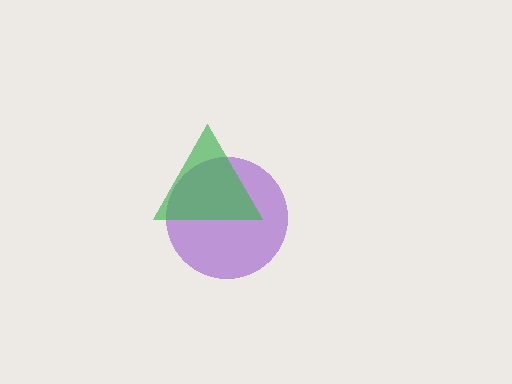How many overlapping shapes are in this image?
There are 2 overlapping shapes in the image.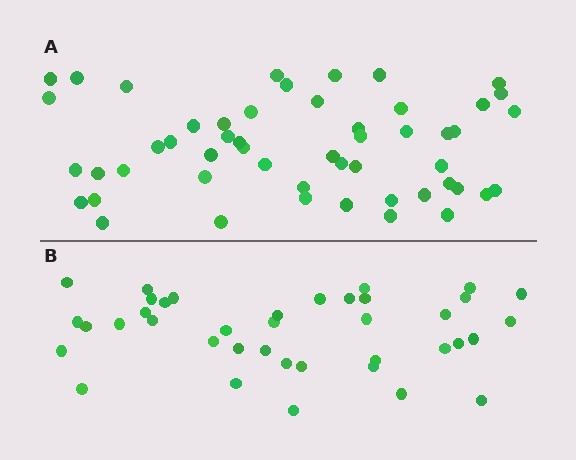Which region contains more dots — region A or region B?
Region A (the top region) has more dots.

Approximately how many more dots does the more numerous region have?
Region A has approximately 15 more dots than region B.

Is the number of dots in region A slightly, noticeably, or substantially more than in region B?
Region A has noticeably more, but not dramatically so. The ratio is roughly 1.3 to 1.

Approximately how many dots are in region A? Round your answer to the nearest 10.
About 50 dots. (The exact count is 52, which rounds to 50.)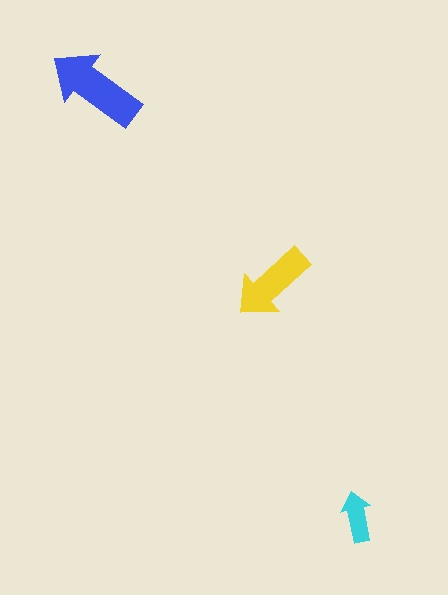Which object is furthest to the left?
The blue arrow is leftmost.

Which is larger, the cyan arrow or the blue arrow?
The blue one.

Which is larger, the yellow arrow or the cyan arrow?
The yellow one.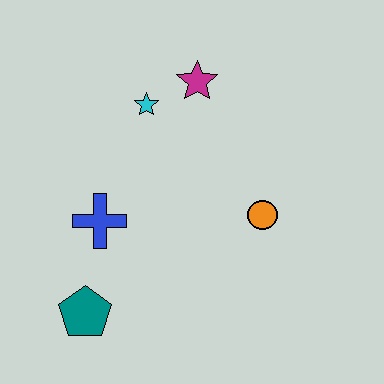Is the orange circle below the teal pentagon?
No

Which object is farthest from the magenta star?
The teal pentagon is farthest from the magenta star.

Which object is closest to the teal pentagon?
The blue cross is closest to the teal pentagon.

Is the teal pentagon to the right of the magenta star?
No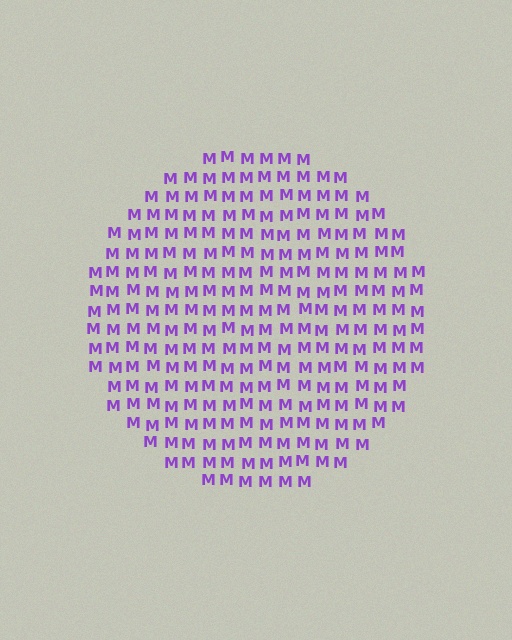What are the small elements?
The small elements are letter M's.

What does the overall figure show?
The overall figure shows a circle.